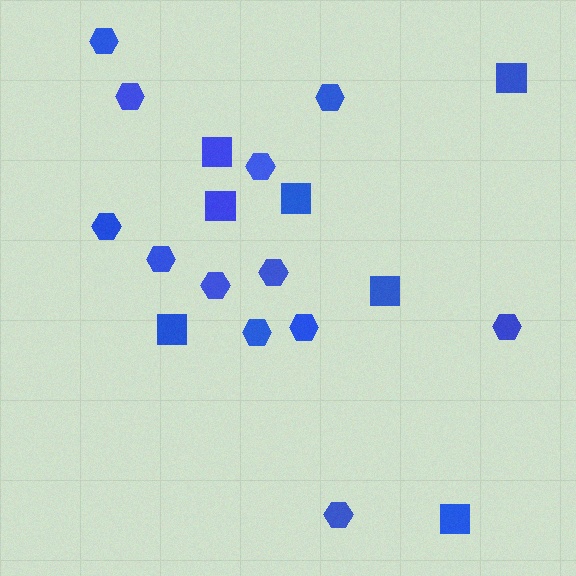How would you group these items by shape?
There are 2 groups: one group of squares (7) and one group of hexagons (12).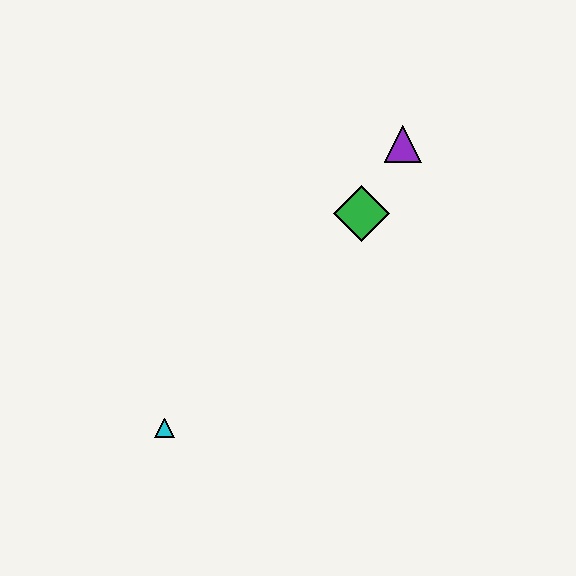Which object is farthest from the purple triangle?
The cyan triangle is farthest from the purple triangle.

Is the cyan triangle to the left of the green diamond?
Yes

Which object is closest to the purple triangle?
The green diamond is closest to the purple triangle.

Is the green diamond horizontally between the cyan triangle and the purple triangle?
Yes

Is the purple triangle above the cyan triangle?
Yes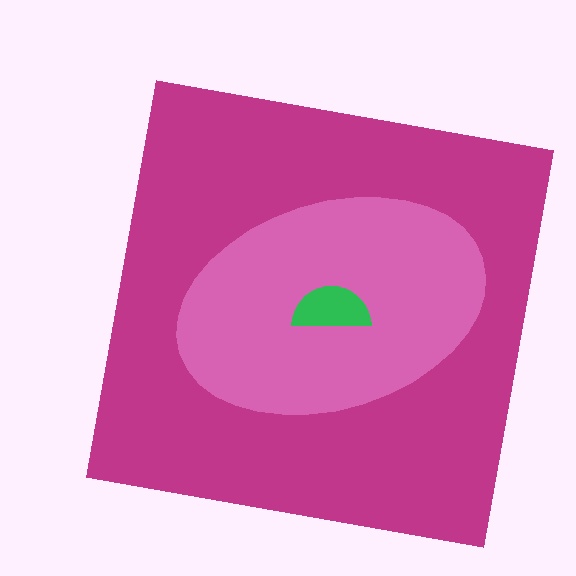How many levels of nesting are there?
3.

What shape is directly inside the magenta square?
The pink ellipse.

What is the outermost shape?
The magenta square.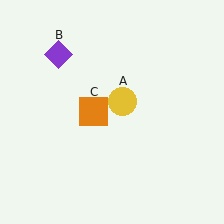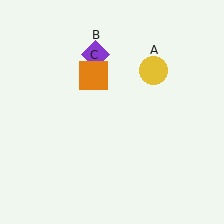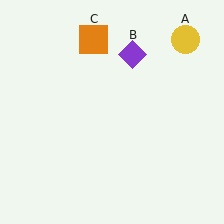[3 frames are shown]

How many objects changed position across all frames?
3 objects changed position: yellow circle (object A), purple diamond (object B), orange square (object C).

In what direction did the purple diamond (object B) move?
The purple diamond (object B) moved right.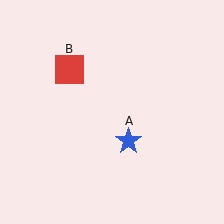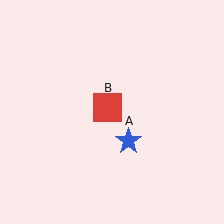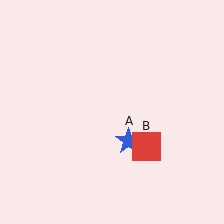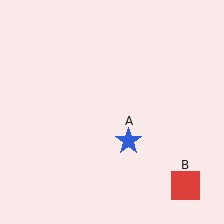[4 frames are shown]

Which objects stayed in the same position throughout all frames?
Blue star (object A) remained stationary.